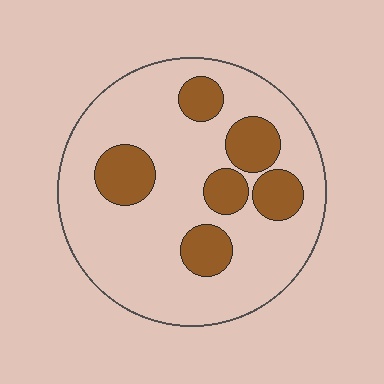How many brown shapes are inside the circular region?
6.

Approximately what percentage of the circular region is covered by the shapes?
Approximately 25%.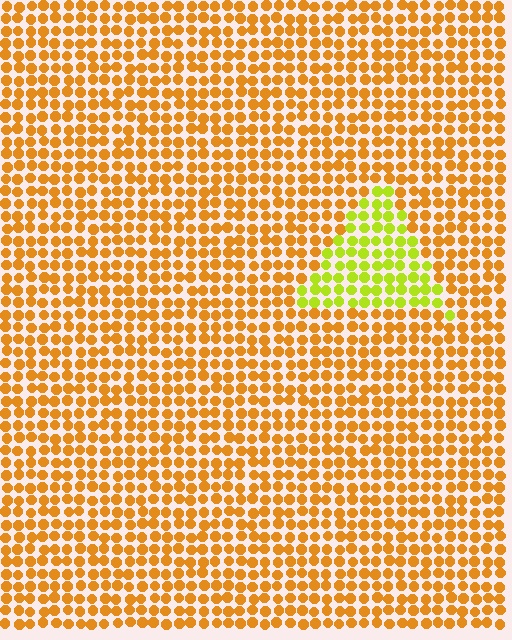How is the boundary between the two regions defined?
The boundary is defined purely by a slight shift in hue (about 43 degrees). Spacing, size, and orientation are identical on both sides.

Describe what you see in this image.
The image is filled with small orange elements in a uniform arrangement. A triangle-shaped region is visible where the elements are tinted to a slightly different hue, forming a subtle color boundary.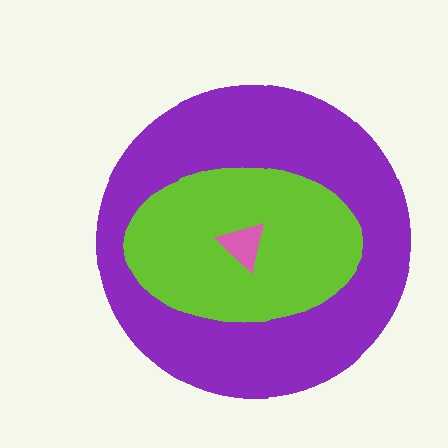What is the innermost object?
The pink triangle.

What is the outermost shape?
The purple circle.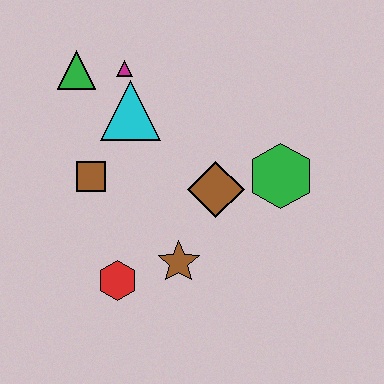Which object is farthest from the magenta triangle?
The red hexagon is farthest from the magenta triangle.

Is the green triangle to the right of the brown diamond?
No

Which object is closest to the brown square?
The cyan triangle is closest to the brown square.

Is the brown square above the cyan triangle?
No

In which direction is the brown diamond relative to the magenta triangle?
The brown diamond is below the magenta triangle.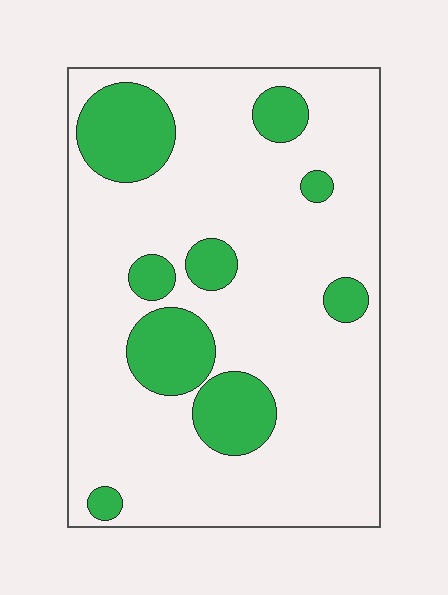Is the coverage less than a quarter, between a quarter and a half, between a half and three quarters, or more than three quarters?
Less than a quarter.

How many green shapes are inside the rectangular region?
9.